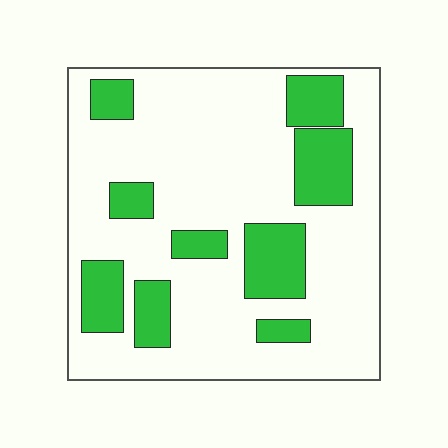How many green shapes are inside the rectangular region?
9.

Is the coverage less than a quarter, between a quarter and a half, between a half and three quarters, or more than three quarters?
Less than a quarter.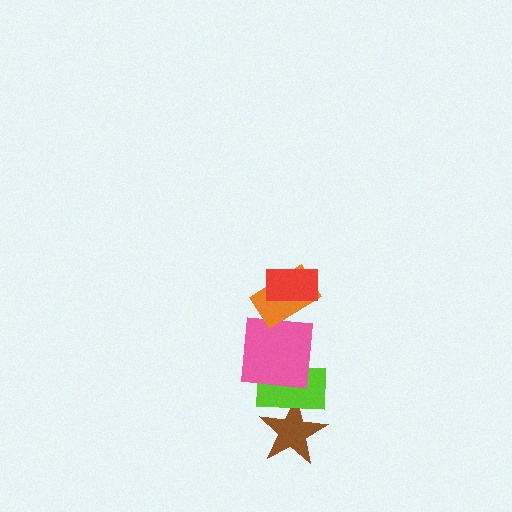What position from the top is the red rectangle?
The red rectangle is 1st from the top.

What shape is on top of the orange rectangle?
The red rectangle is on top of the orange rectangle.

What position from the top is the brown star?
The brown star is 5th from the top.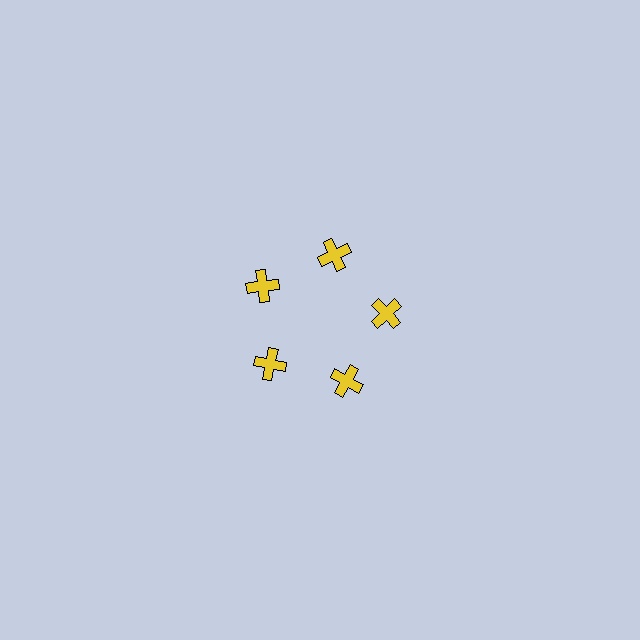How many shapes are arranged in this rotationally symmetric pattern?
There are 5 shapes, arranged in 5 groups of 1.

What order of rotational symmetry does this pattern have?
This pattern has 5-fold rotational symmetry.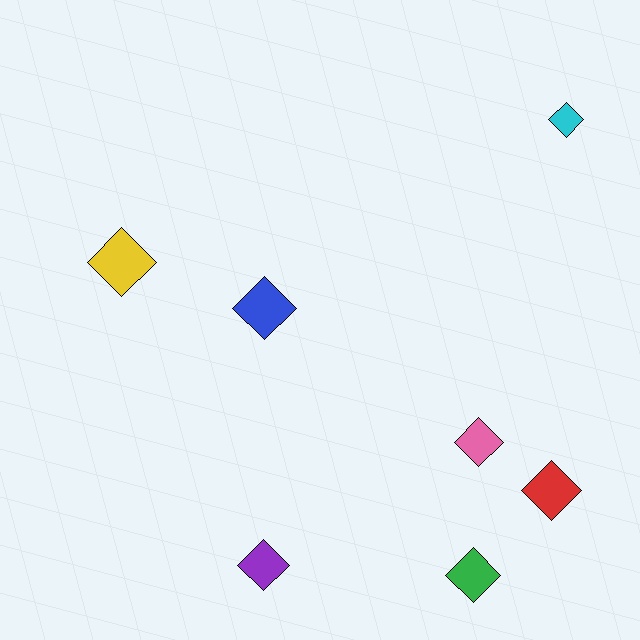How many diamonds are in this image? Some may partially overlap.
There are 7 diamonds.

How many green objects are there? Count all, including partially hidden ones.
There is 1 green object.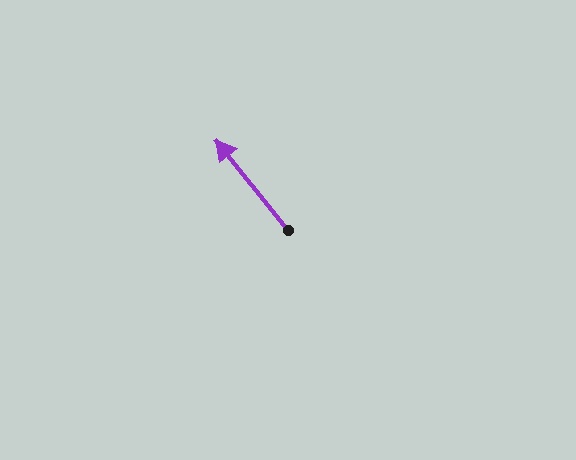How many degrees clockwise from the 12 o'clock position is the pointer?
Approximately 322 degrees.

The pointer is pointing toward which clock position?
Roughly 11 o'clock.